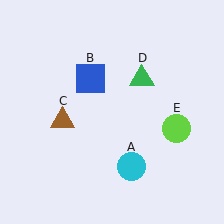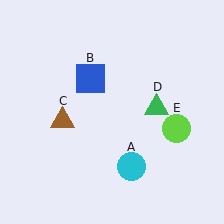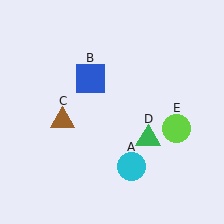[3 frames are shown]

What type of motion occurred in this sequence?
The green triangle (object D) rotated clockwise around the center of the scene.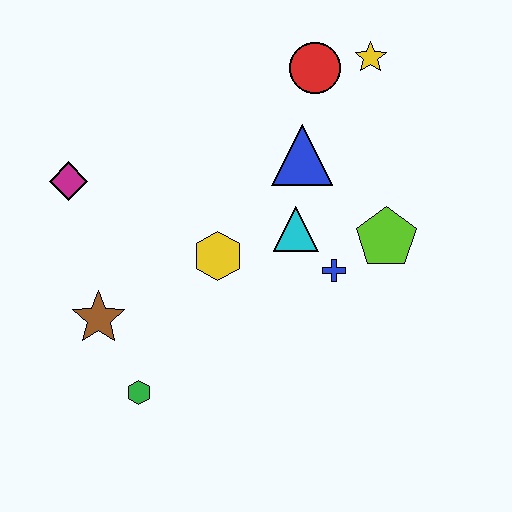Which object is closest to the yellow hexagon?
The cyan triangle is closest to the yellow hexagon.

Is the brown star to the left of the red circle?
Yes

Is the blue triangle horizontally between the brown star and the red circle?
Yes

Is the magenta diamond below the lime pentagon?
No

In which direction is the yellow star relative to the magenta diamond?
The yellow star is to the right of the magenta diamond.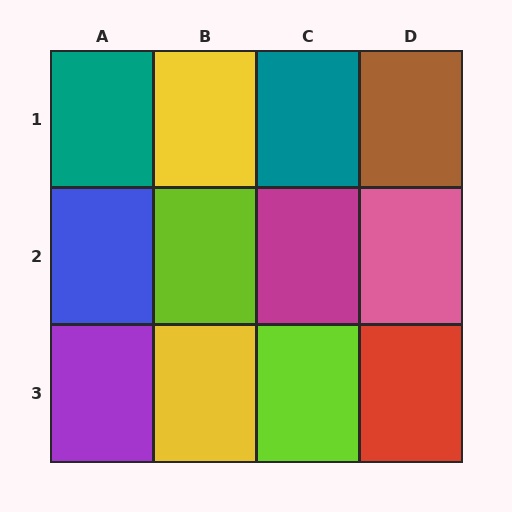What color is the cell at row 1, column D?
Brown.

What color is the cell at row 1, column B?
Yellow.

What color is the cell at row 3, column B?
Yellow.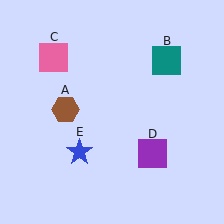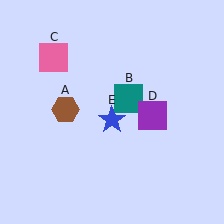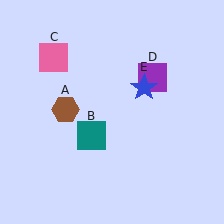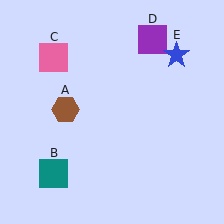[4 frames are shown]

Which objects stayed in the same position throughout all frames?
Brown hexagon (object A) and pink square (object C) remained stationary.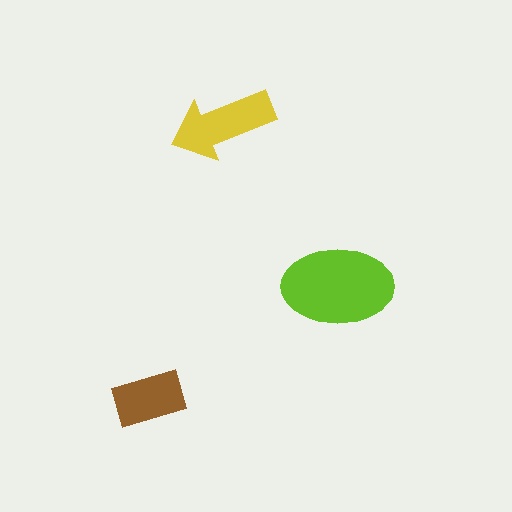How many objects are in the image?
There are 3 objects in the image.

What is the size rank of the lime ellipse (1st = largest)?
1st.